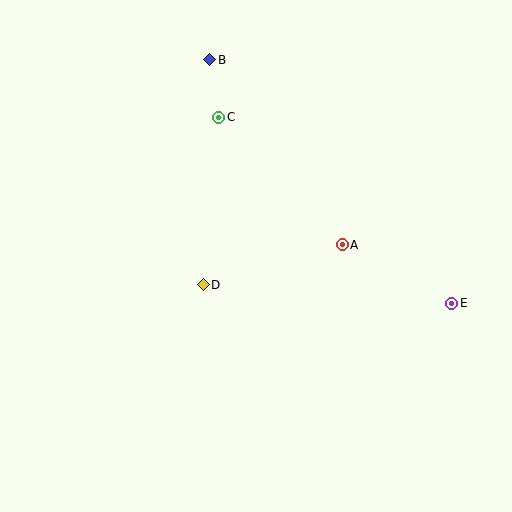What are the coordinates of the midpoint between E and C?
The midpoint between E and C is at (335, 210).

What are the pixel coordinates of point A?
Point A is at (342, 245).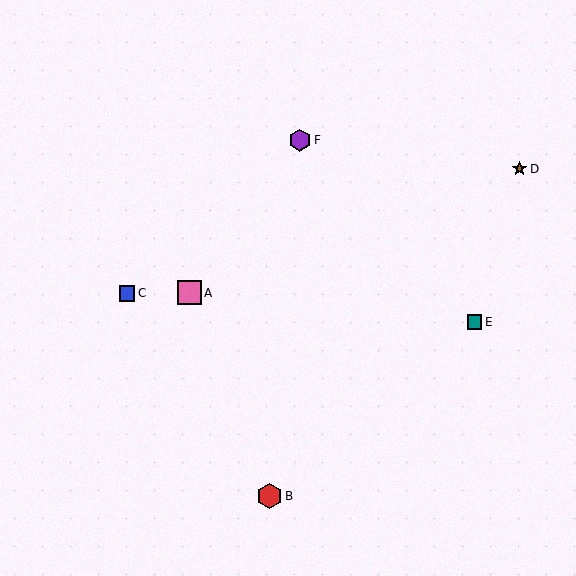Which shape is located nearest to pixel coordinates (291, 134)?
The purple hexagon (labeled F) at (300, 140) is nearest to that location.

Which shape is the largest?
The red hexagon (labeled B) is the largest.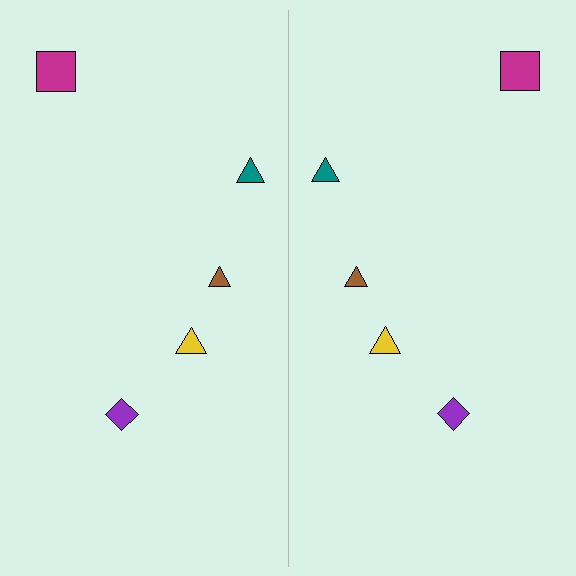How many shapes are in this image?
There are 10 shapes in this image.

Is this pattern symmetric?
Yes, this pattern has bilateral (reflection) symmetry.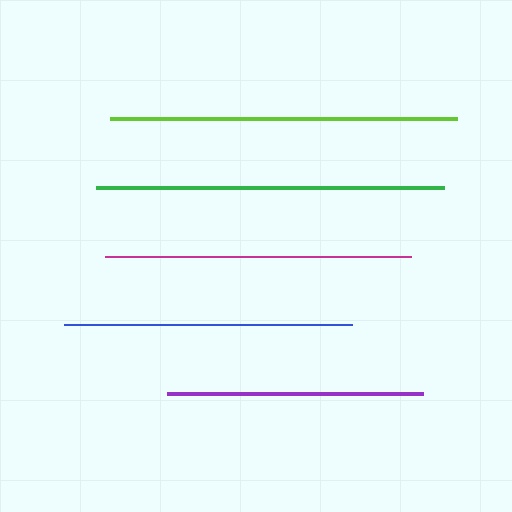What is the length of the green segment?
The green segment is approximately 348 pixels long.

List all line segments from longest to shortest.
From longest to shortest: green, lime, magenta, blue, purple.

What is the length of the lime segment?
The lime segment is approximately 347 pixels long.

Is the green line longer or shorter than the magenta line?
The green line is longer than the magenta line.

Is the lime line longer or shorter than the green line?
The green line is longer than the lime line.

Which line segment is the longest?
The green line is the longest at approximately 348 pixels.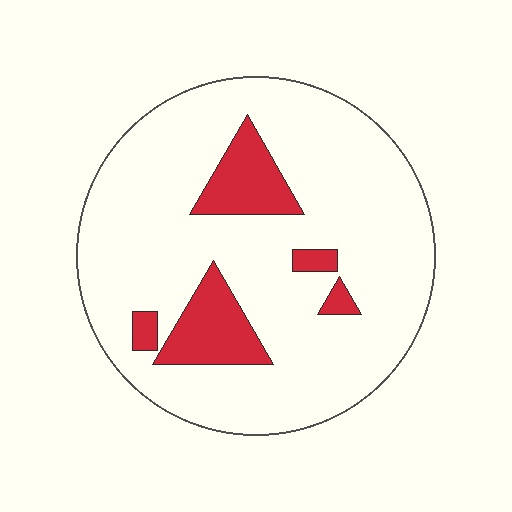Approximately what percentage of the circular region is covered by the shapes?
Approximately 15%.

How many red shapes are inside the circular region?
5.